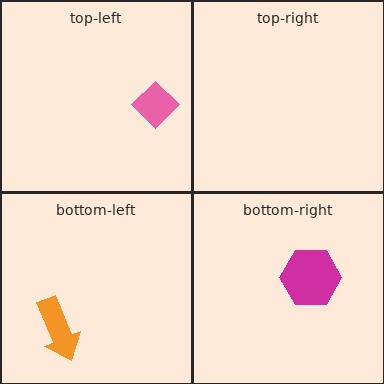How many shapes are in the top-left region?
1.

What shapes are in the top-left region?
The pink diamond.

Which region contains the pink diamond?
The top-left region.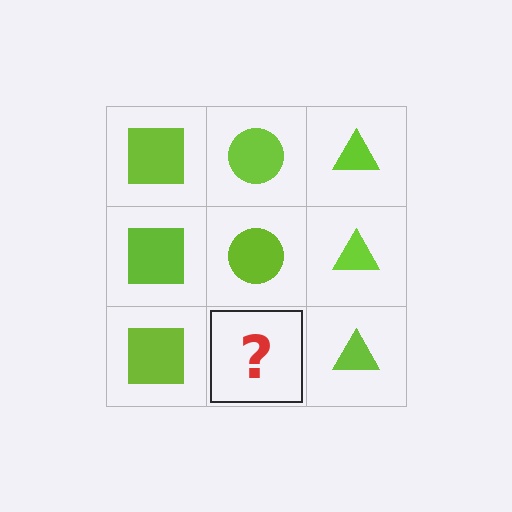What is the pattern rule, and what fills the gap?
The rule is that each column has a consistent shape. The gap should be filled with a lime circle.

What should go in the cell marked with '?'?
The missing cell should contain a lime circle.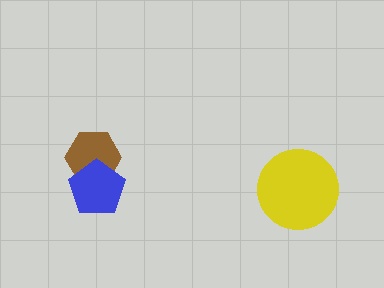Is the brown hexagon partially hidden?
Yes, it is partially covered by another shape.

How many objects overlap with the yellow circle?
0 objects overlap with the yellow circle.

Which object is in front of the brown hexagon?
The blue pentagon is in front of the brown hexagon.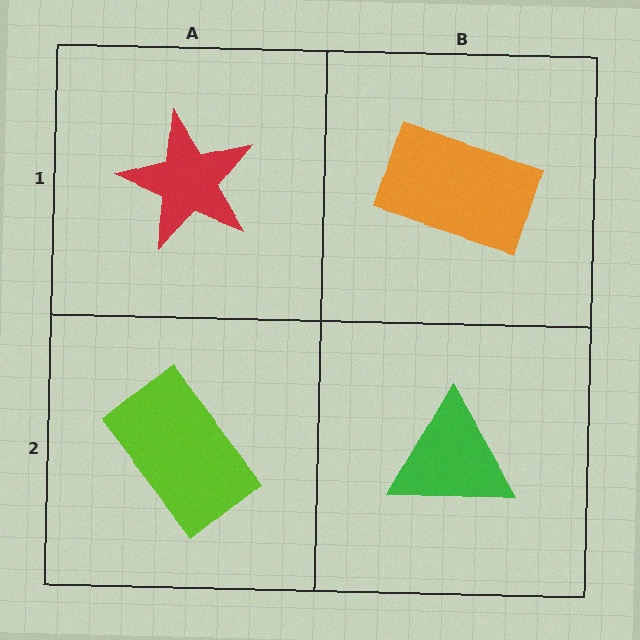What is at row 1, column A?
A red star.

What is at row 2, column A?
A lime rectangle.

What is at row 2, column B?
A green triangle.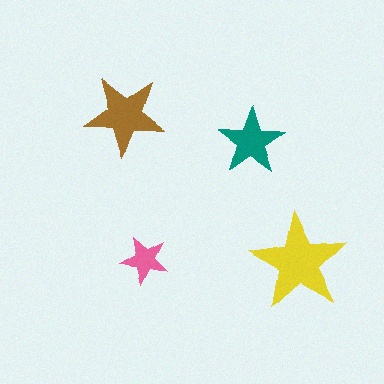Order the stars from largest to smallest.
the yellow one, the brown one, the teal one, the pink one.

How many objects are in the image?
There are 4 objects in the image.